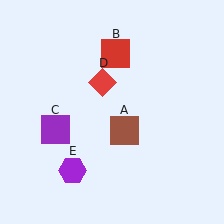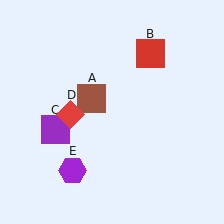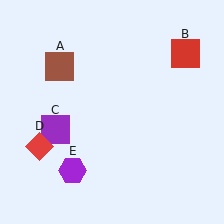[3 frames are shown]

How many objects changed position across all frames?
3 objects changed position: brown square (object A), red square (object B), red diamond (object D).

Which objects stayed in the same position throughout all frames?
Purple square (object C) and purple hexagon (object E) remained stationary.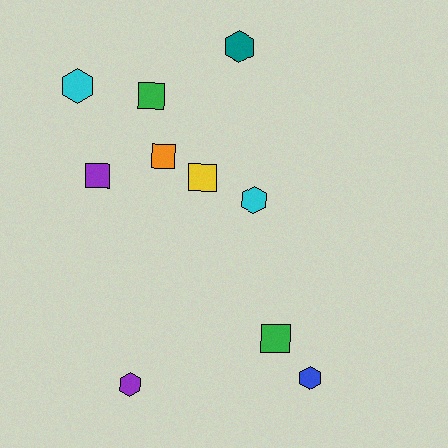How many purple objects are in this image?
There are 2 purple objects.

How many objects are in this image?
There are 10 objects.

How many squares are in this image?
There are 5 squares.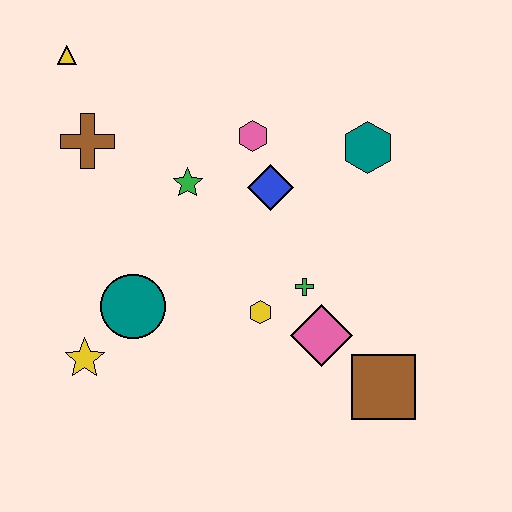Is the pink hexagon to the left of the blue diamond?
Yes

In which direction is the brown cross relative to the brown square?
The brown cross is to the left of the brown square.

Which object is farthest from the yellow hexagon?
The yellow triangle is farthest from the yellow hexagon.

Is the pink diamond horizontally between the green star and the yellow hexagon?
No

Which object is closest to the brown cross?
The yellow triangle is closest to the brown cross.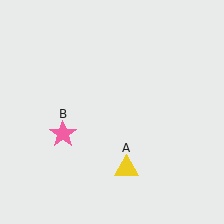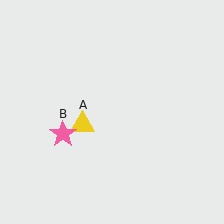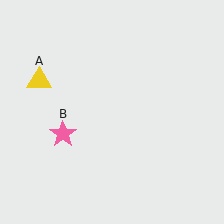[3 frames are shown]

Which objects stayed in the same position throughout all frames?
Pink star (object B) remained stationary.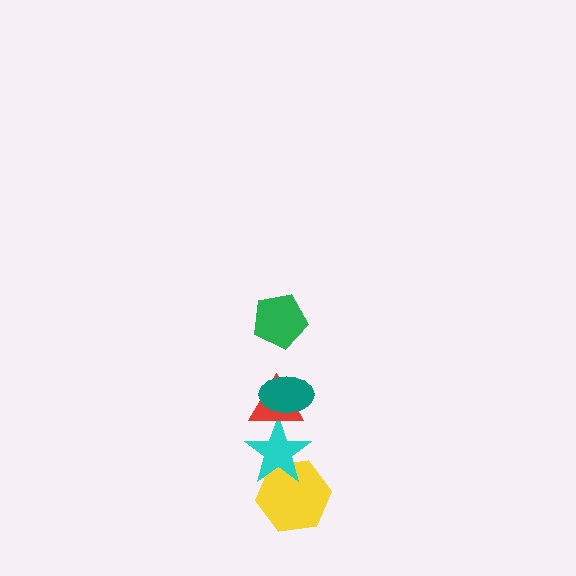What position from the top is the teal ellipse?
The teal ellipse is 2nd from the top.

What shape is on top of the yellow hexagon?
The cyan star is on top of the yellow hexagon.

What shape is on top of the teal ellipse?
The green pentagon is on top of the teal ellipse.